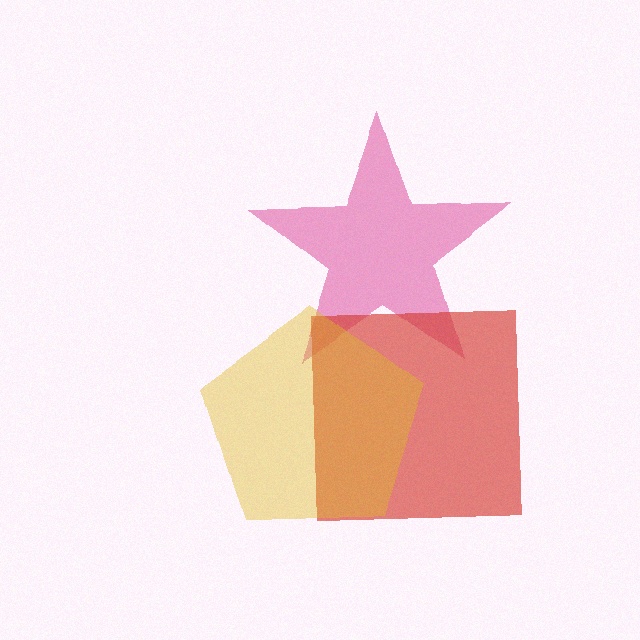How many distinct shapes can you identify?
There are 3 distinct shapes: a pink star, a red square, a yellow pentagon.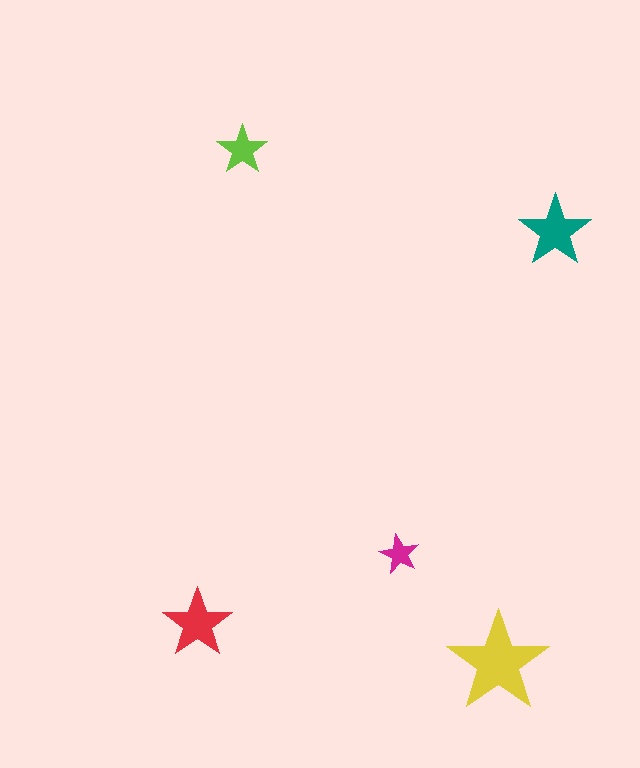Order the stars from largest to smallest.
the yellow one, the teal one, the red one, the lime one, the magenta one.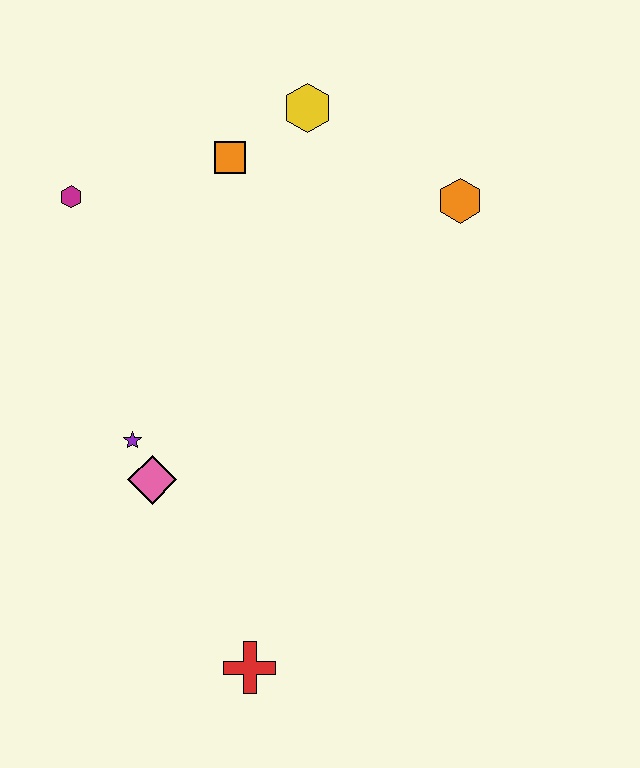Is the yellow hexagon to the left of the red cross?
No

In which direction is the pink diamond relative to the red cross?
The pink diamond is above the red cross.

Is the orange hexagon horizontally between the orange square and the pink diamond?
No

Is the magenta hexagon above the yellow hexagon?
No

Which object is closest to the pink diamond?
The purple star is closest to the pink diamond.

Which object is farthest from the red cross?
The yellow hexagon is farthest from the red cross.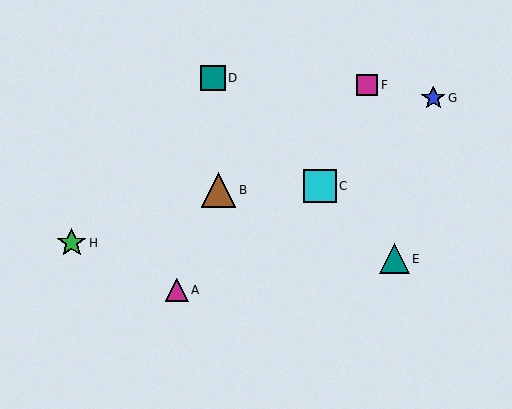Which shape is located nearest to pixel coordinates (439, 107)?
The blue star (labeled G) at (433, 98) is nearest to that location.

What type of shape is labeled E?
Shape E is a teal triangle.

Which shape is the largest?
The brown triangle (labeled B) is the largest.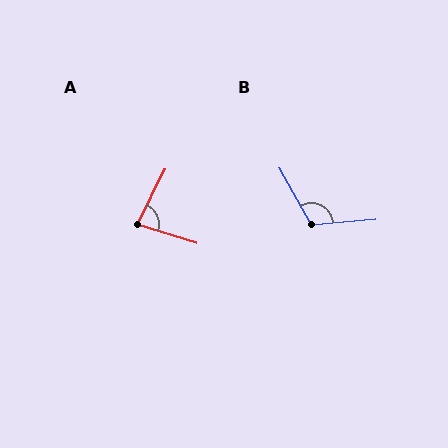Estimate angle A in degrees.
Approximately 81 degrees.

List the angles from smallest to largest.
A (81°), B (115°).